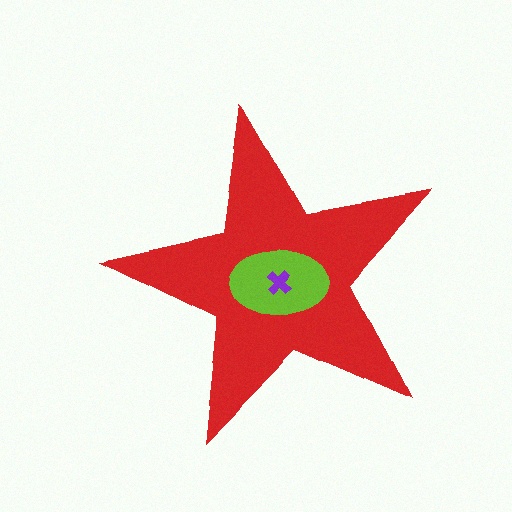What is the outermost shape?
The red star.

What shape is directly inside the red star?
The lime ellipse.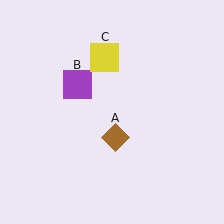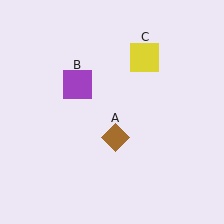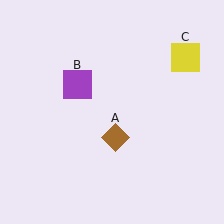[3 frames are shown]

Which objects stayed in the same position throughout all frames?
Brown diamond (object A) and purple square (object B) remained stationary.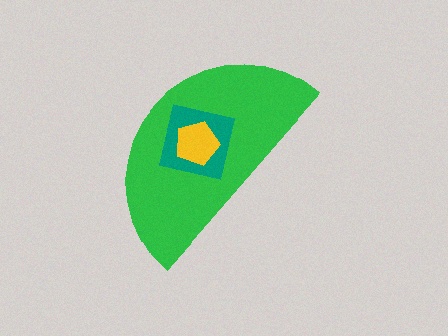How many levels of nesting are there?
3.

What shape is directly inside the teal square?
The yellow pentagon.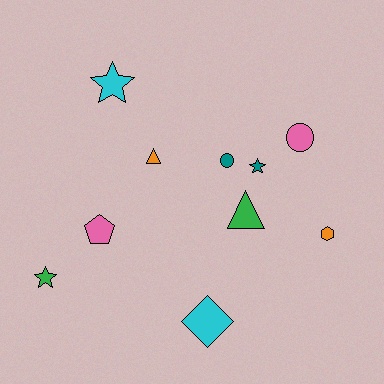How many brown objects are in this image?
There are no brown objects.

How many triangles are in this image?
There are 2 triangles.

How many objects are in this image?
There are 10 objects.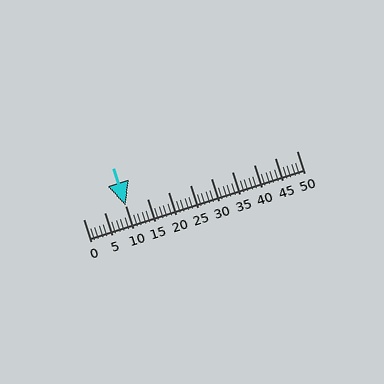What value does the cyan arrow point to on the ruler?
The cyan arrow points to approximately 10.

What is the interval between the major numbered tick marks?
The major tick marks are spaced 5 units apart.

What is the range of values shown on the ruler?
The ruler shows values from 0 to 50.